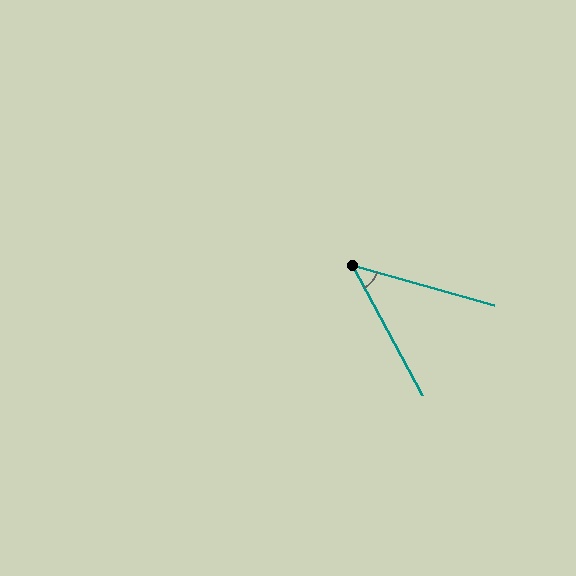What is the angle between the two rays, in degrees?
Approximately 46 degrees.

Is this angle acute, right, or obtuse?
It is acute.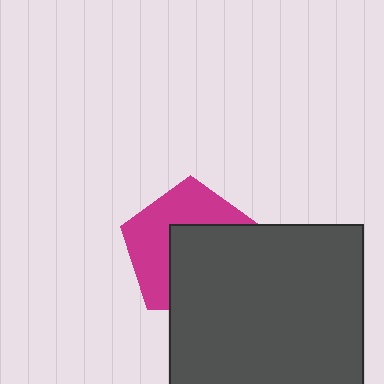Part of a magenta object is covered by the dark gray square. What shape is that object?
It is a pentagon.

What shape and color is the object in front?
The object in front is a dark gray square.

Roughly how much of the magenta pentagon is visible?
About half of it is visible (roughly 48%).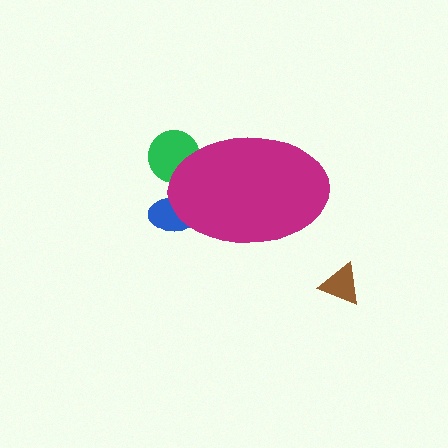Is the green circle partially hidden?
Yes, the green circle is partially hidden behind the magenta ellipse.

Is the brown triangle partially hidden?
No, the brown triangle is fully visible.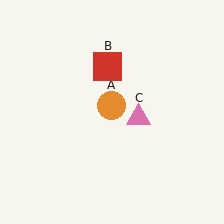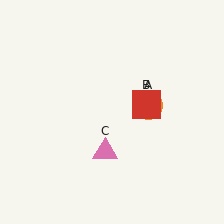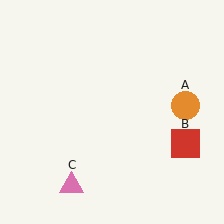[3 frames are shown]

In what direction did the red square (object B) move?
The red square (object B) moved down and to the right.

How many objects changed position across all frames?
3 objects changed position: orange circle (object A), red square (object B), pink triangle (object C).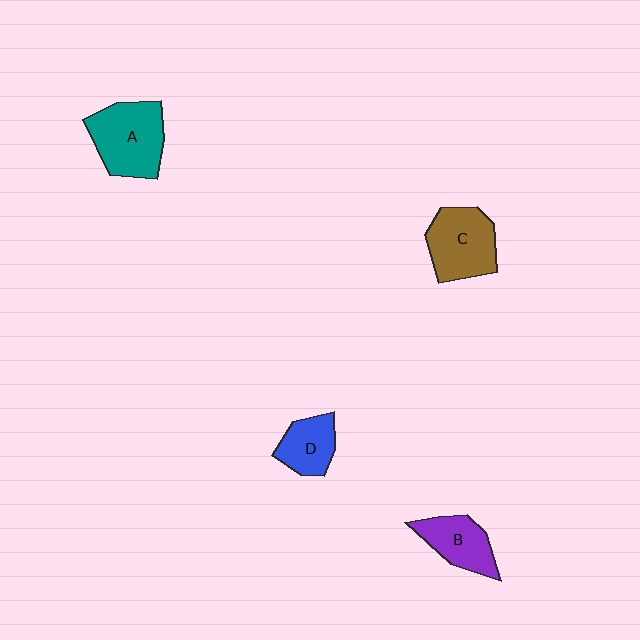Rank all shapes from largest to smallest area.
From largest to smallest: A (teal), C (brown), B (purple), D (blue).